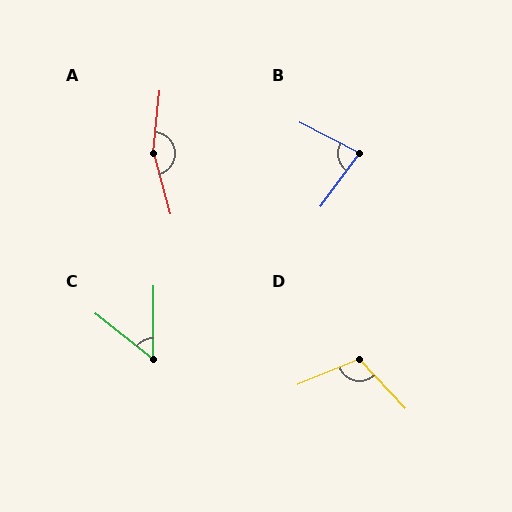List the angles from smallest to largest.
C (52°), B (81°), D (110°), A (159°).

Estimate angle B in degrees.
Approximately 81 degrees.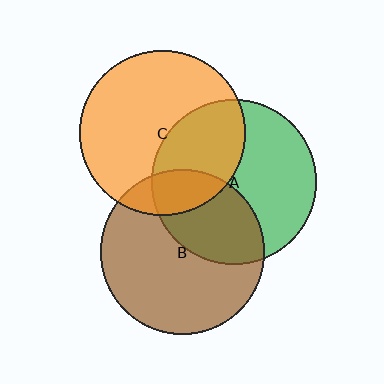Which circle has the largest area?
Circle C (orange).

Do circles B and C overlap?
Yes.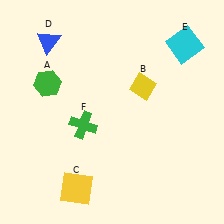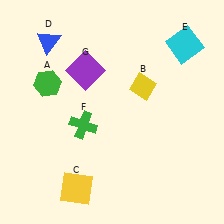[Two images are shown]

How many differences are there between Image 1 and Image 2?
There is 1 difference between the two images.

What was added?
A purple square (G) was added in Image 2.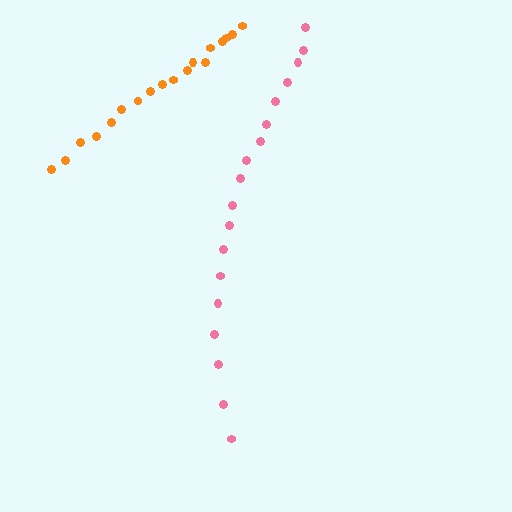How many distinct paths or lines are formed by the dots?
There are 2 distinct paths.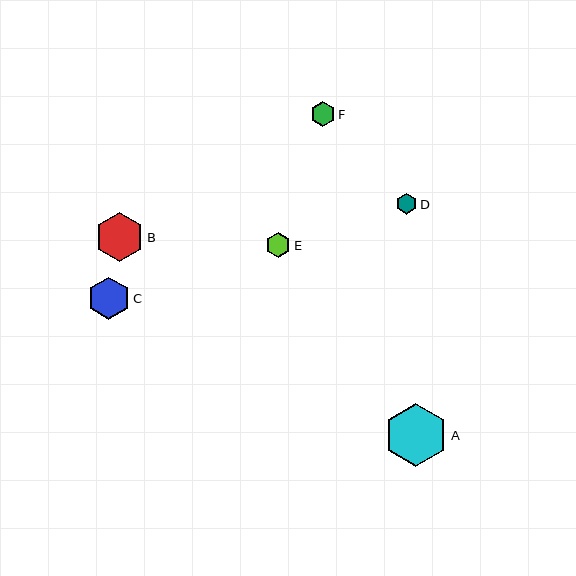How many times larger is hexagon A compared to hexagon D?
Hexagon A is approximately 3.0 times the size of hexagon D.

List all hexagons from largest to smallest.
From largest to smallest: A, B, C, F, E, D.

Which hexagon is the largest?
Hexagon A is the largest with a size of approximately 63 pixels.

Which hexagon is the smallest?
Hexagon D is the smallest with a size of approximately 21 pixels.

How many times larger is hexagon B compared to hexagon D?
Hexagon B is approximately 2.3 times the size of hexagon D.